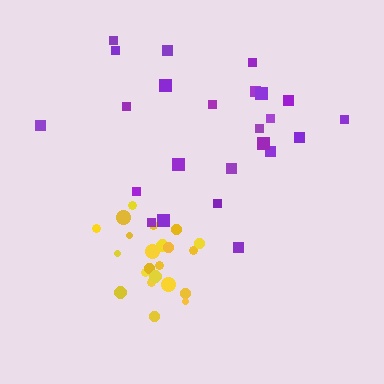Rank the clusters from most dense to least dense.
yellow, purple.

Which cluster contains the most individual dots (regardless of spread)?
Purple (24).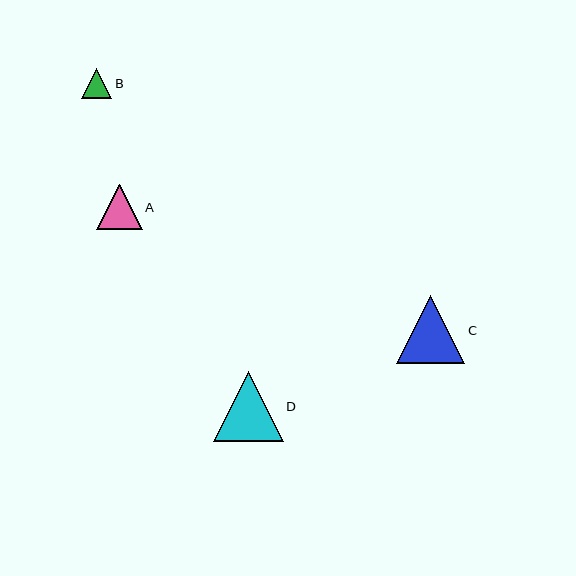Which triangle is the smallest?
Triangle B is the smallest with a size of approximately 30 pixels.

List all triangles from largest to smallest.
From largest to smallest: D, C, A, B.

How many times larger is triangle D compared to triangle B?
Triangle D is approximately 2.3 times the size of triangle B.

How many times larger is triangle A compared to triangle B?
Triangle A is approximately 1.5 times the size of triangle B.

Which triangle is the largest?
Triangle D is the largest with a size of approximately 70 pixels.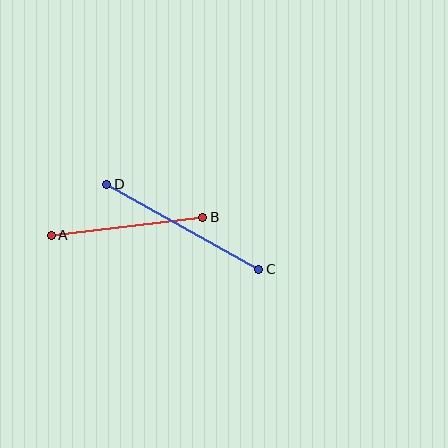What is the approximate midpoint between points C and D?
The midpoint is at approximately (183, 227) pixels.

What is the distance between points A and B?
The distance is approximately 153 pixels.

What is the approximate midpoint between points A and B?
The midpoint is at approximately (127, 226) pixels.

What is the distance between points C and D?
The distance is approximately 174 pixels.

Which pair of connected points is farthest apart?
Points C and D are farthest apart.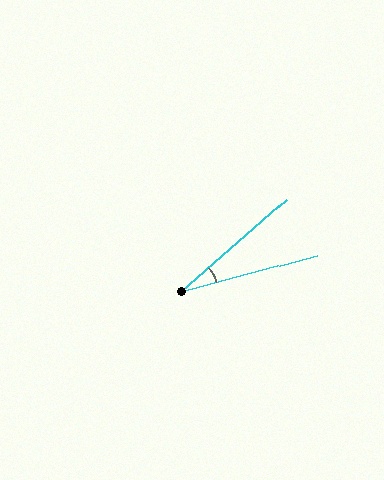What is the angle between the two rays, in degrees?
Approximately 26 degrees.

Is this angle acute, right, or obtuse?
It is acute.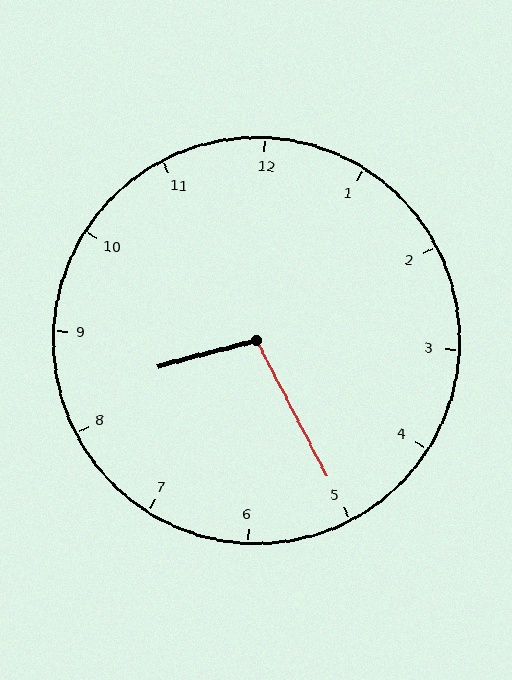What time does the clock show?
8:25.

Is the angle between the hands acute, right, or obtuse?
It is obtuse.